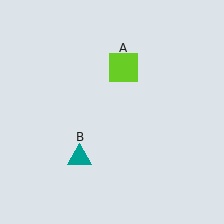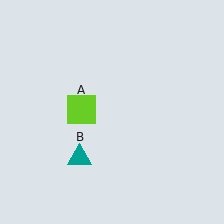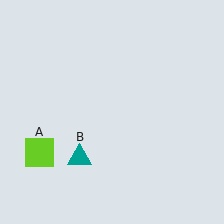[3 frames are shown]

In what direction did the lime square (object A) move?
The lime square (object A) moved down and to the left.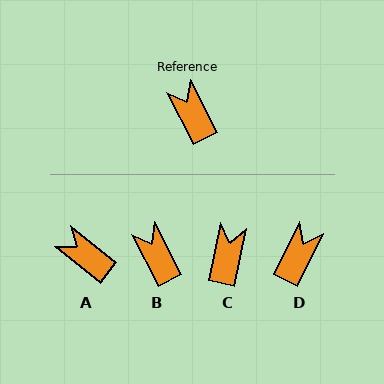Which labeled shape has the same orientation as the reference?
B.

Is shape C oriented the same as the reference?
No, it is off by about 38 degrees.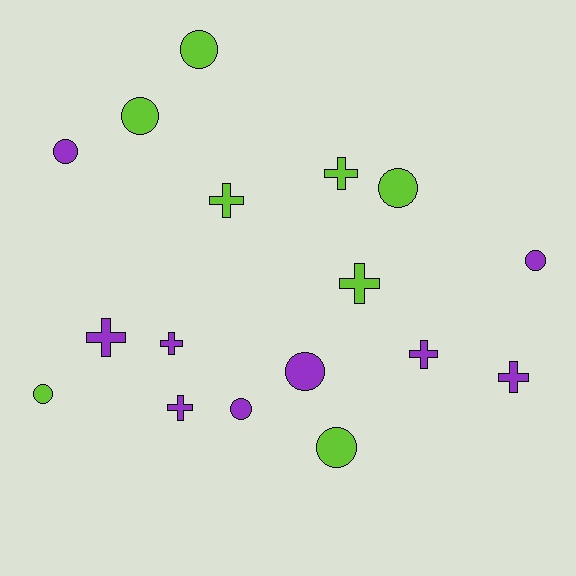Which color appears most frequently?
Purple, with 9 objects.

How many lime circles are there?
There are 5 lime circles.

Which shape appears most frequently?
Circle, with 9 objects.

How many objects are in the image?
There are 17 objects.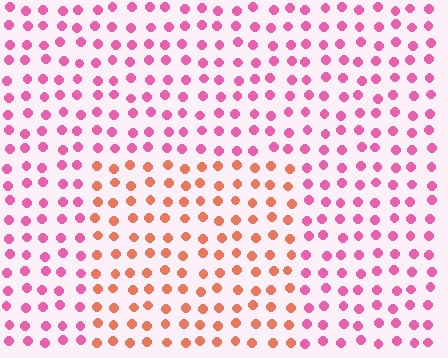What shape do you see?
I see a rectangle.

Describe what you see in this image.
The image is filled with small pink elements in a uniform arrangement. A rectangle-shaped region is visible where the elements are tinted to a slightly different hue, forming a subtle color boundary.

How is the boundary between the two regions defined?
The boundary is defined purely by a slight shift in hue (about 45 degrees). Spacing, size, and orientation are identical on both sides.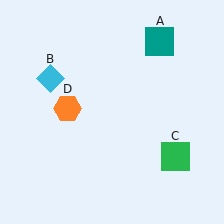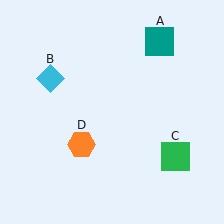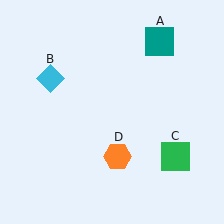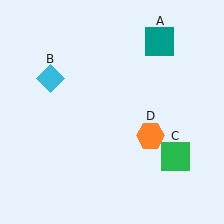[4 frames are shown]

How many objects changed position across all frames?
1 object changed position: orange hexagon (object D).